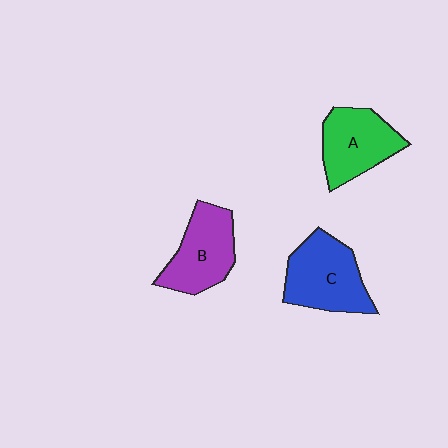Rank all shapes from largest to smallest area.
From largest to smallest: C (blue), B (purple), A (green).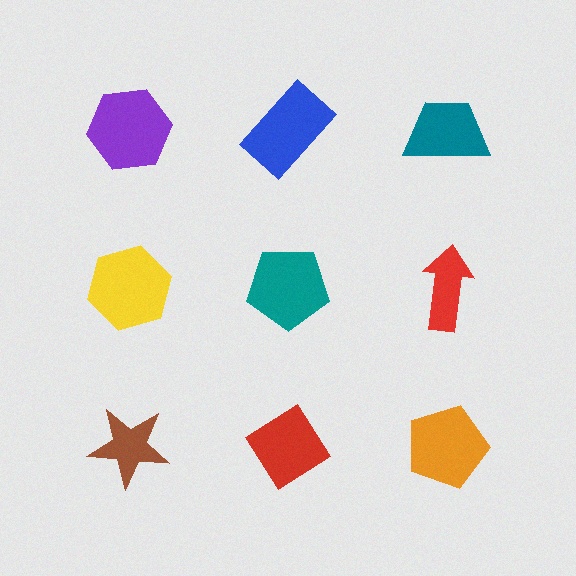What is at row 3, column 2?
A red diamond.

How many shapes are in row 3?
3 shapes.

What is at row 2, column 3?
A red arrow.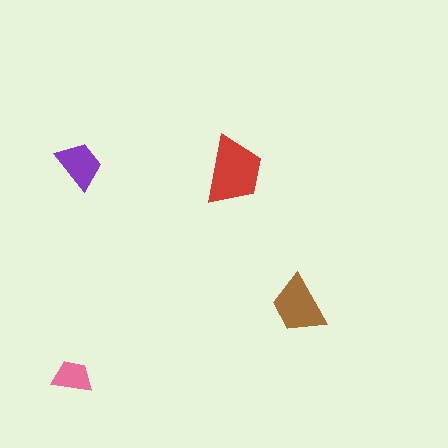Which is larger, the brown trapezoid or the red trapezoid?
The red one.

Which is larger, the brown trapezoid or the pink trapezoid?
The brown one.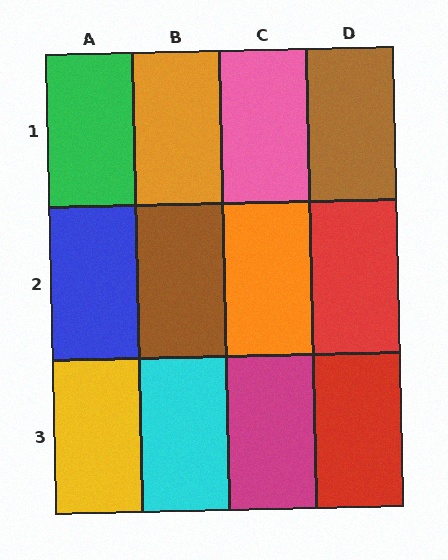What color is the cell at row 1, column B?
Orange.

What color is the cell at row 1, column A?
Green.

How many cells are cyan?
1 cell is cyan.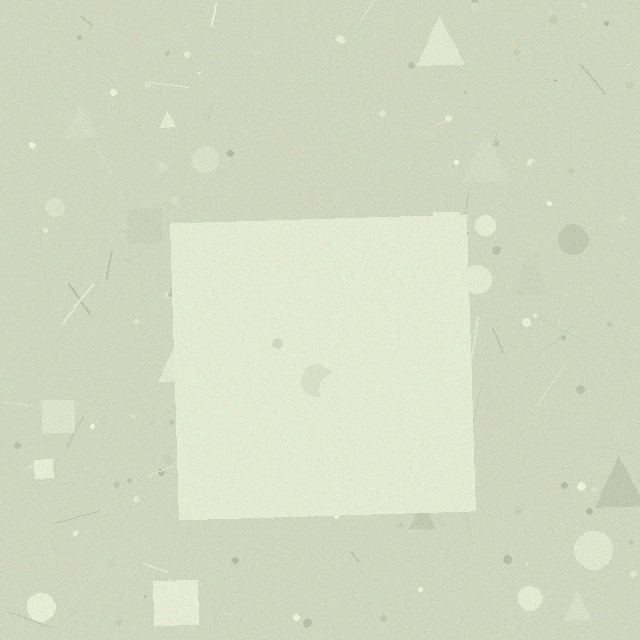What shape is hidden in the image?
A square is hidden in the image.